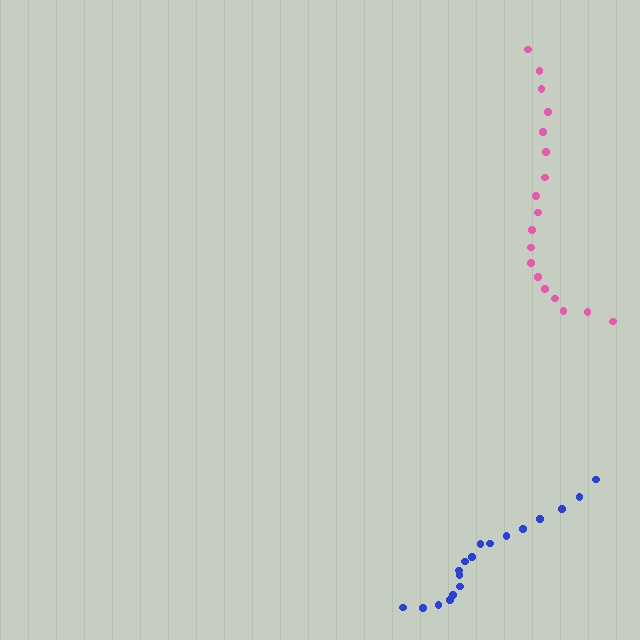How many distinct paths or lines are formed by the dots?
There are 2 distinct paths.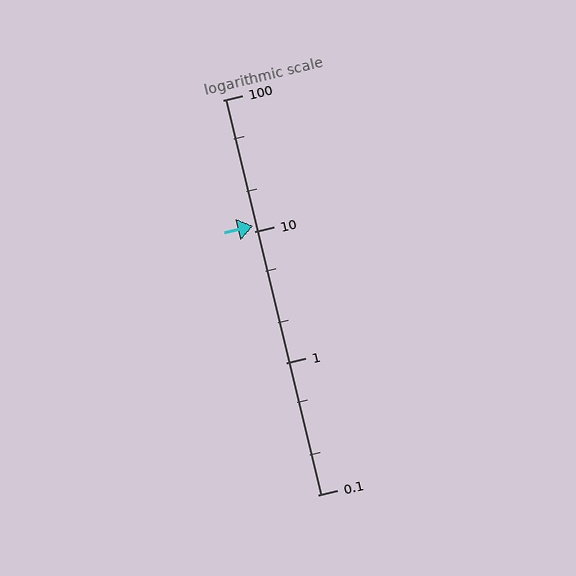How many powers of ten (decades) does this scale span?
The scale spans 3 decades, from 0.1 to 100.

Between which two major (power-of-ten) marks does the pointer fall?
The pointer is between 10 and 100.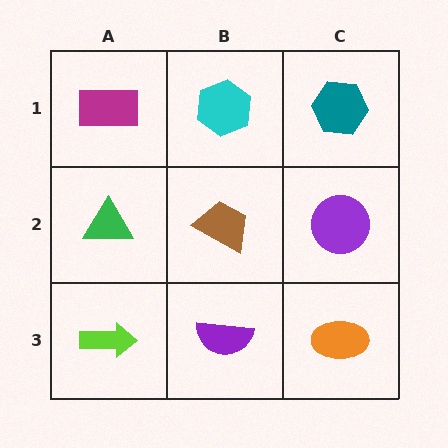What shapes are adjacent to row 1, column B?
A brown trapezoid (row 2, column B), a magenta rectangle (row 1, column A), a teal hexagon (row 1, column C).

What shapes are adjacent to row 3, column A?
A green triangle (row 2, column A), a purple semicircle (row 3, column B).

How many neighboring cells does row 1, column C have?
2.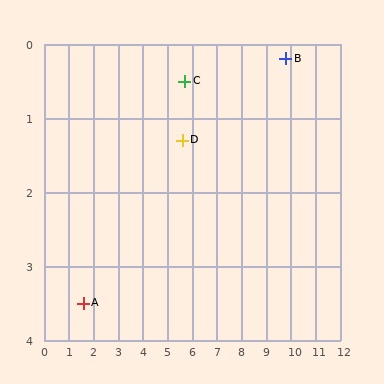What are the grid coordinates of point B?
Point B is at approximately (9.8, 0.2).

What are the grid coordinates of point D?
Point D is at approximately (5.6, 1.3).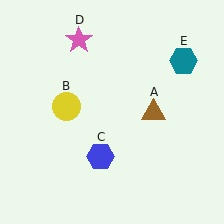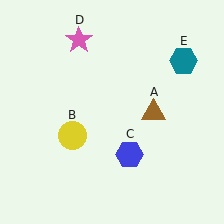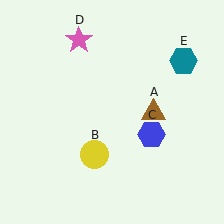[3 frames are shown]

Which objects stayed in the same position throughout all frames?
Brown triangle (object A) and pink star (object D) and teal hexagon (object E) remained stationary.